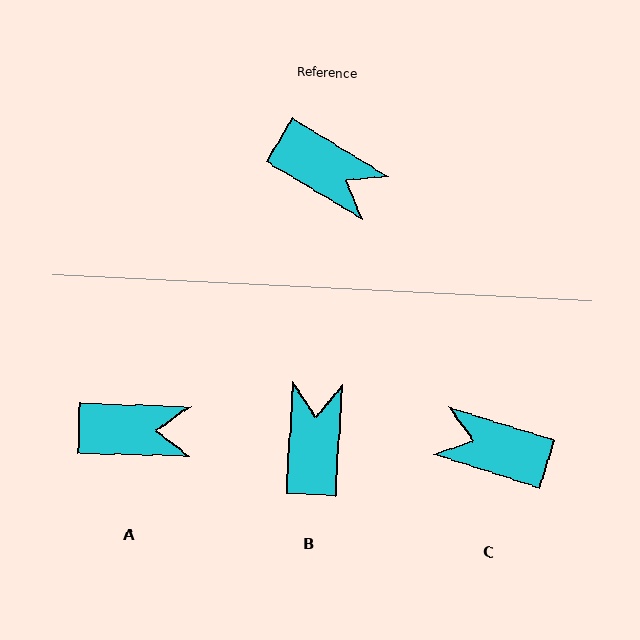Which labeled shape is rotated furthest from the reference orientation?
C, about 166 degrees away.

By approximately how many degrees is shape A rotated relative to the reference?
Approximately 30 degrees counter-clockwise.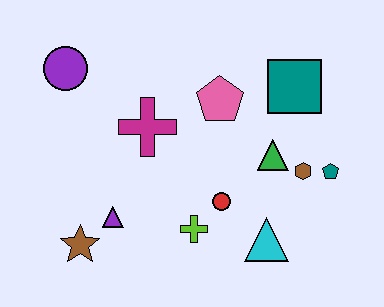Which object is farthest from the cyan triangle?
The purple circle is farthest from the cyan triangle.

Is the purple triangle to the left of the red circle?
Yes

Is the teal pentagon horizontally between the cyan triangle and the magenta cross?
No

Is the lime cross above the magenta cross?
No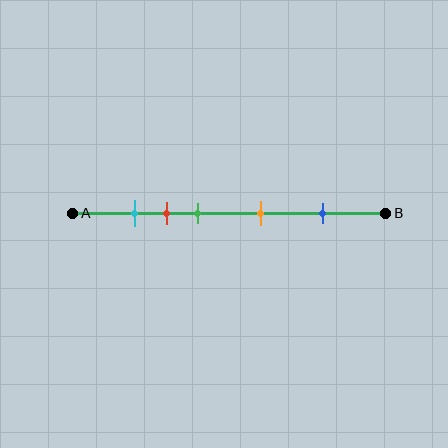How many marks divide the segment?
There are 5 marks dividing the segment.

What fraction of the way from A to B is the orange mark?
The orange mark is approximately 60% (0.6) of the way from A to B.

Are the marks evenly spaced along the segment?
No, the marks are not evenly spaced.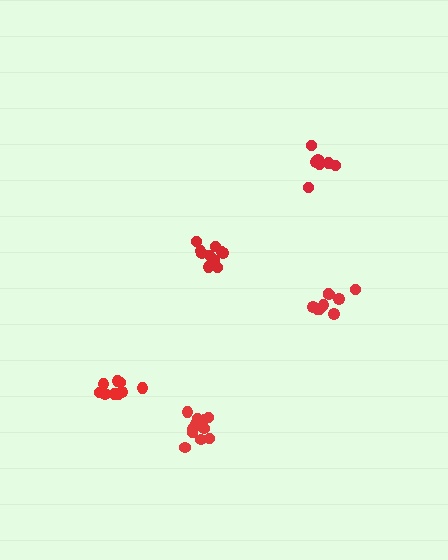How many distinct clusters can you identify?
There are 5 distinct clusters.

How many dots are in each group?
Group 1: 9 dots, Group 2: 11 dots, Group 3: 10 dots, Group 4: 7 dots, Group 5: 9 dots (46 total).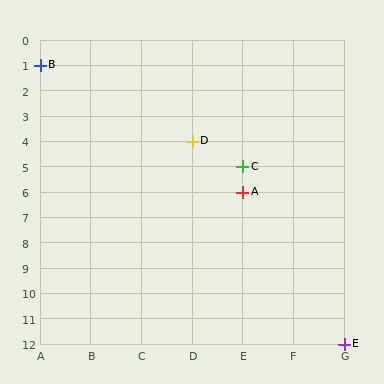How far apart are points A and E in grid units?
Points A and E are 2 columns and 6 rows apart (about 6.3 grid units diagonally).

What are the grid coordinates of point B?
Point B is at grid coordinates (A, 1).